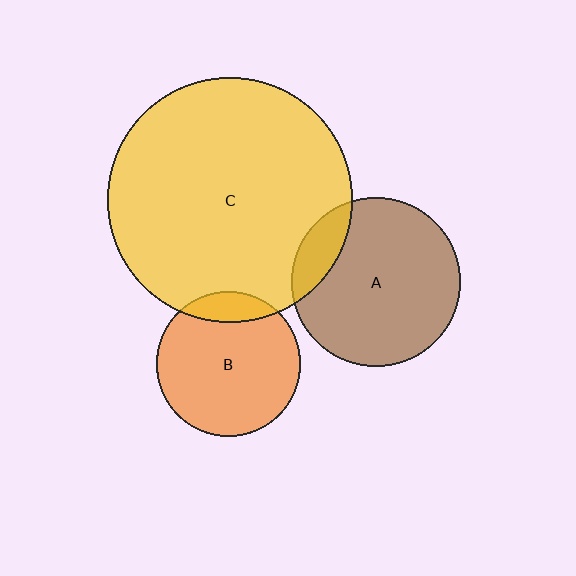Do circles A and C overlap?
Yes.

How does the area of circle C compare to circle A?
Approximately 2.1 times.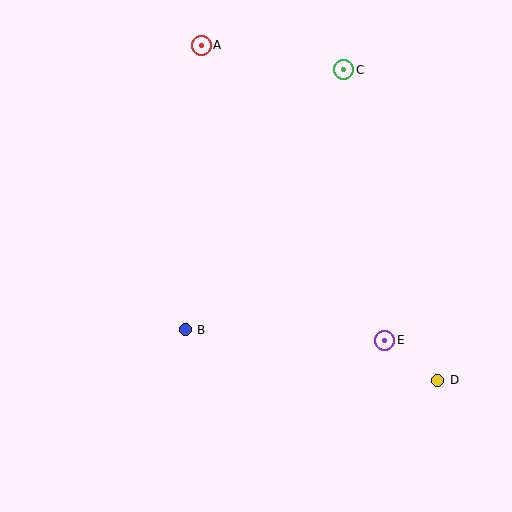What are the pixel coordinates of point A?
Point A is at (201, 45).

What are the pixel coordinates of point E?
Point E is at (385, 340).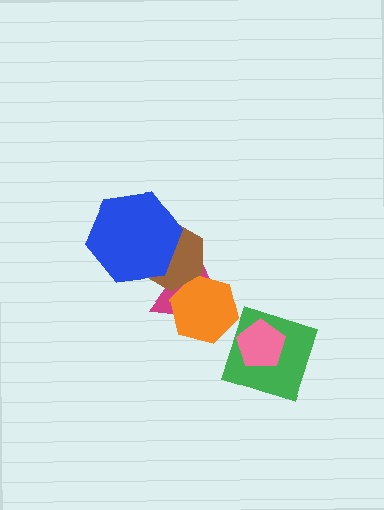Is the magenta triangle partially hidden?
Yes, it is partially covered by another shape.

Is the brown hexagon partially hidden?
Yes, it is partially covered by another shape.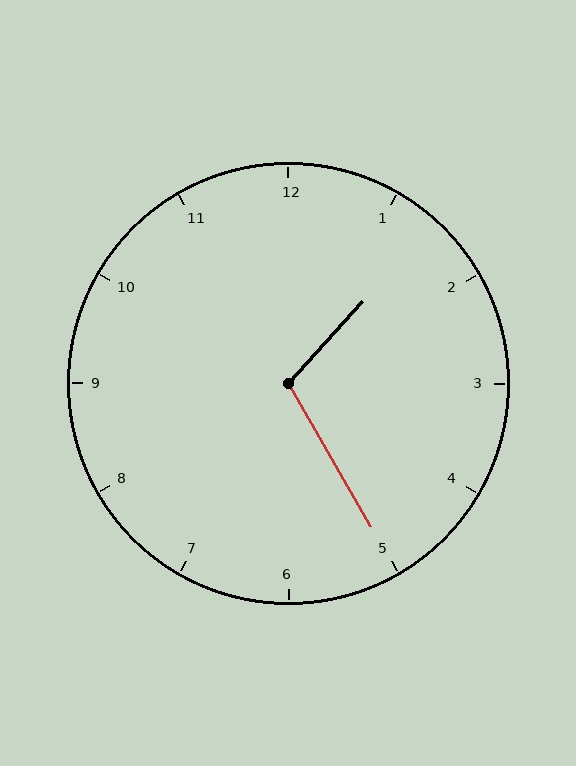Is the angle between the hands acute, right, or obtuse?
It is obtuse.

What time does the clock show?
1:25.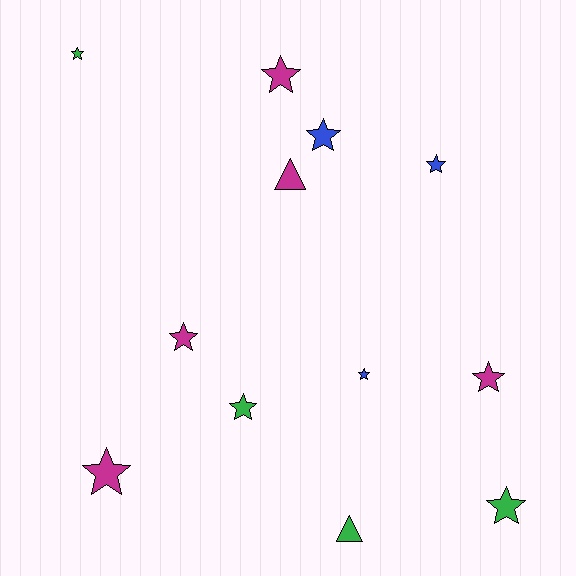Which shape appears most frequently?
Star, with 10 objects.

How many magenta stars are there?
There are 4 magenta stars.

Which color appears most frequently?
Magenta, with 5 objects.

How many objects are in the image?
There are 12 objects.